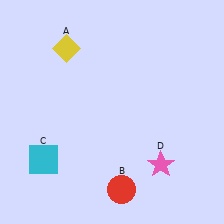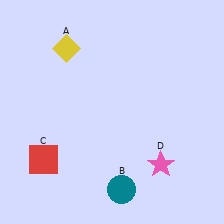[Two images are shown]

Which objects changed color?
B changed from red to teal. C changed from cyan to red.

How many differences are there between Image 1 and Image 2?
There are 2 differences between the two images.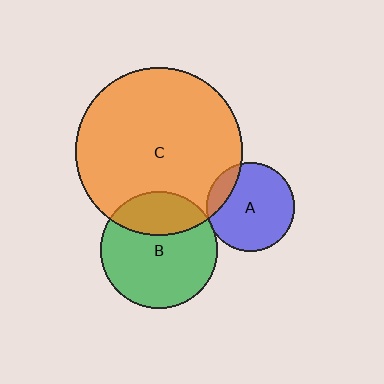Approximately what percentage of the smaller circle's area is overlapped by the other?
Approximately 15%.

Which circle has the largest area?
Circle C (orange).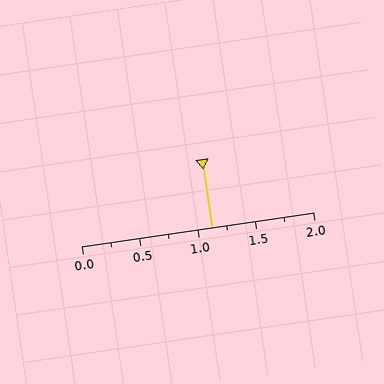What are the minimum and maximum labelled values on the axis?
The axis runs from 0.0 to 2.0.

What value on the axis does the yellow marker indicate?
The marker indicates approximately 1.12.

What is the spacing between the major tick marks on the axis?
The major ticks are spaced 0.5 apart.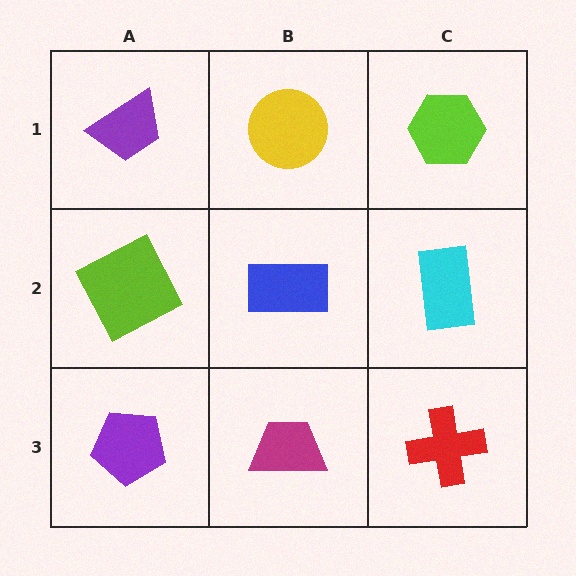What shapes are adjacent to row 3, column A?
A lime square (row 2, column A), a magenta trapezoid (row 3, column B).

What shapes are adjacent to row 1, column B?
A blue rectangle (row 2, column B), a purple trapezoid (row 1, column A), a lime hexagon (row 1, column C).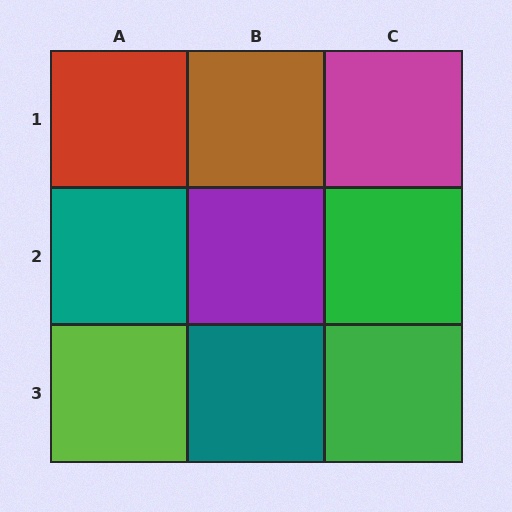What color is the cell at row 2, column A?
Teal.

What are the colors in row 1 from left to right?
Red, brown, magenta.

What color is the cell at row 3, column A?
Lime.